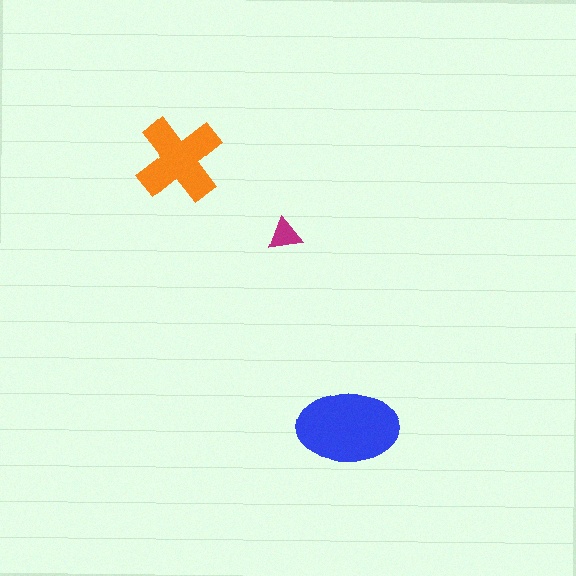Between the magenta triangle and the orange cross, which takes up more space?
The orange cross.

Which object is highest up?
The orange cross is topmost.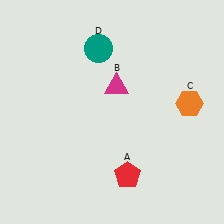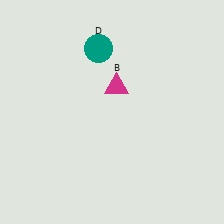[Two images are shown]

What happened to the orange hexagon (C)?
The orange hexagon (C) was removed in Image 2. It was in the top-right area of Image 1.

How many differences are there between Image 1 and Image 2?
There are 2 differences between the two images.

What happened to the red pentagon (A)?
The red pentagon (A) was removed in Image 2. It was in the bottom-right area of Image 1.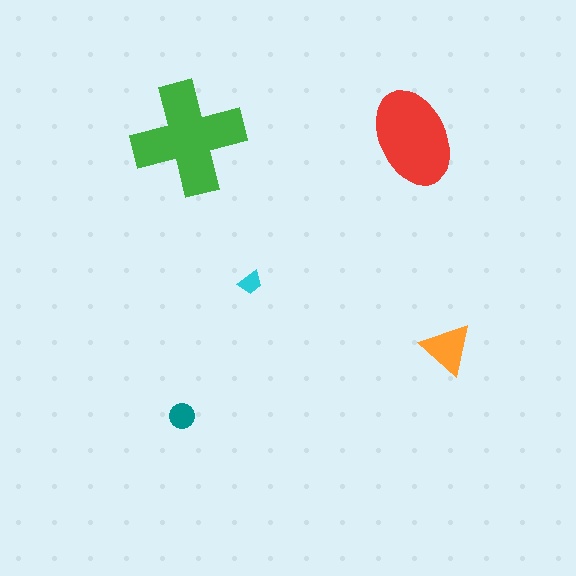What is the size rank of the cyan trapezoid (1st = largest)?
5th.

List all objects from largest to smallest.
The green cross, the red ellipse, the orange triangle, the teal circle, the cyan trapezoid.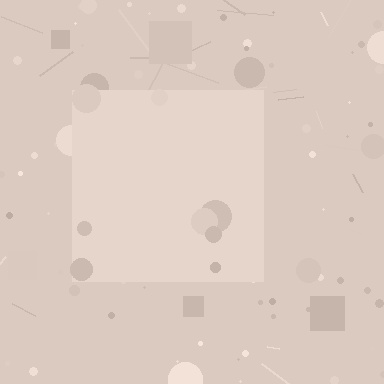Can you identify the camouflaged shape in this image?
The camouflaged shape is a square.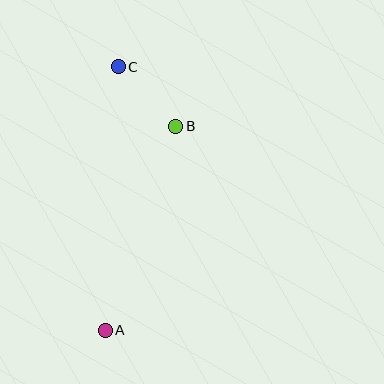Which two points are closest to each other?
Points B and C are closest to each other.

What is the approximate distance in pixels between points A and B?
The distance between A and B is approximately 215 pixels.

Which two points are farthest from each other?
Points A and C are farthest from each other.